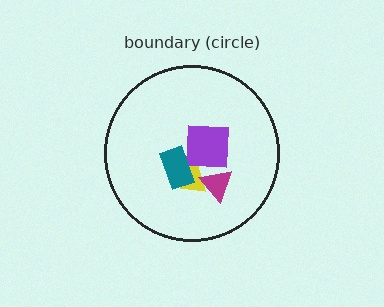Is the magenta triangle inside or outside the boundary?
Inside.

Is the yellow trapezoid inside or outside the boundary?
Inside.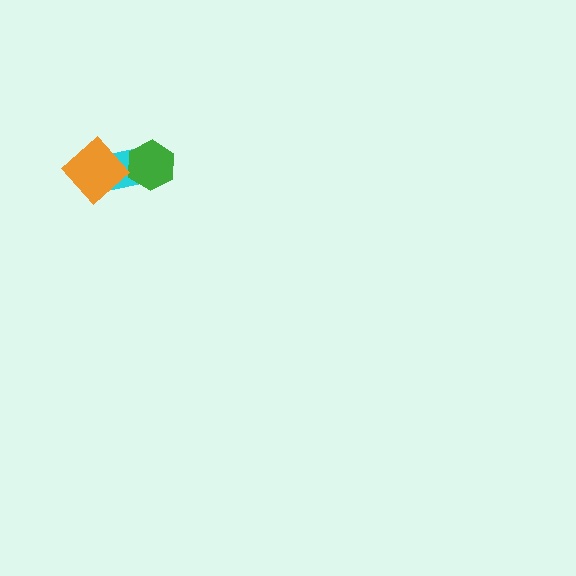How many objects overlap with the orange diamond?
1 object overlaps with the orange diamond.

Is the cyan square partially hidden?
Yes, it is partially covered by another shape.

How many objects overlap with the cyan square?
2 objects overlap with the cyan square.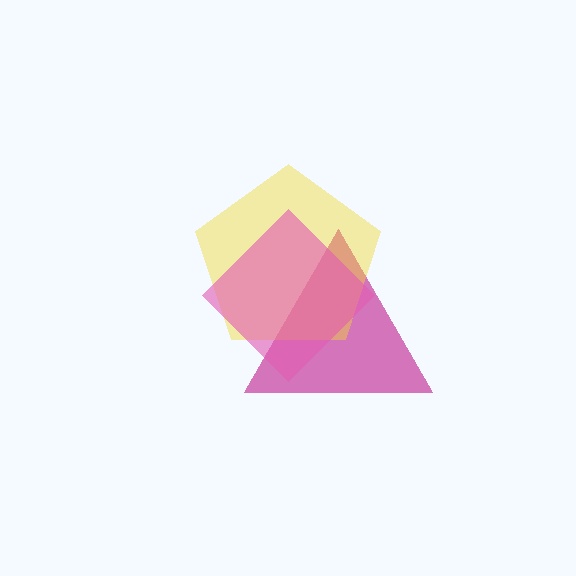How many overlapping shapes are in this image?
There are 3 overlapping shapes in the image.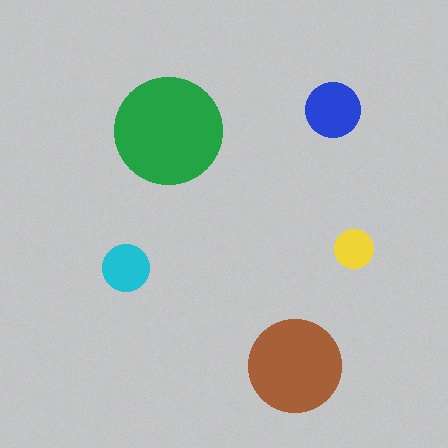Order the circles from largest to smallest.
the green one, the brown one, the blue one, the cyan one, the yellow one.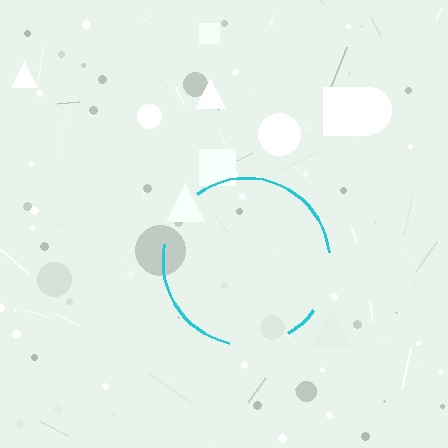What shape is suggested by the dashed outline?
The dashed outline suggests a circle.